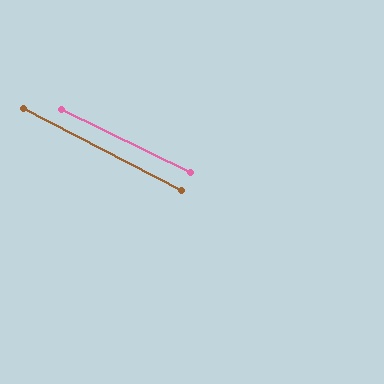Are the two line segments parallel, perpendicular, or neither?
Parallel — their directions differ by only 1.2°.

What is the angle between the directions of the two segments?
Approximately 1 degree.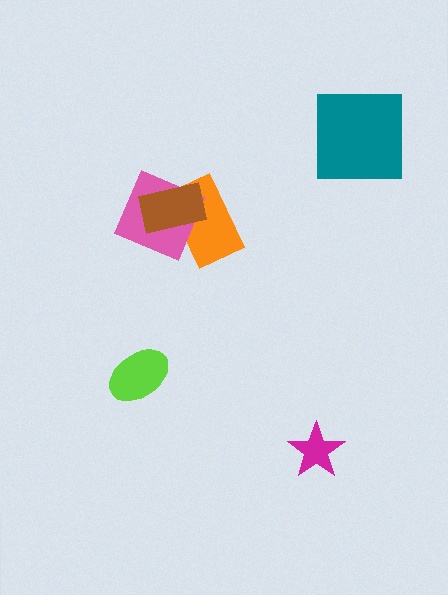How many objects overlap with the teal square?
0 objects overlap with the teal square.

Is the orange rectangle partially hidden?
Yes, it is partially covered by another shape.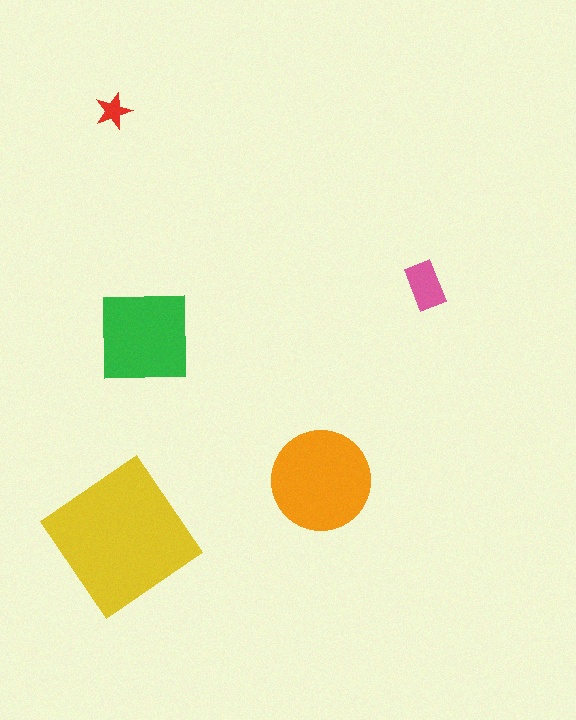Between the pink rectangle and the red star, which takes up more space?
The pink rectangle.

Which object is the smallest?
The red star.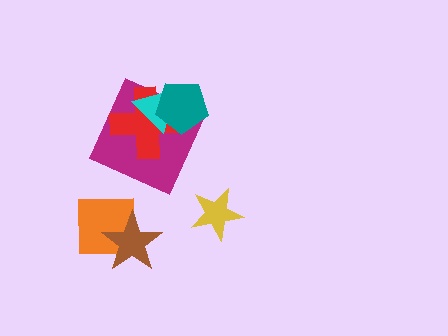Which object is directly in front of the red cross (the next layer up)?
The cyan triangle is directly in front of the red cross.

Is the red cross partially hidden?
Yes, it is partially covered by another shape.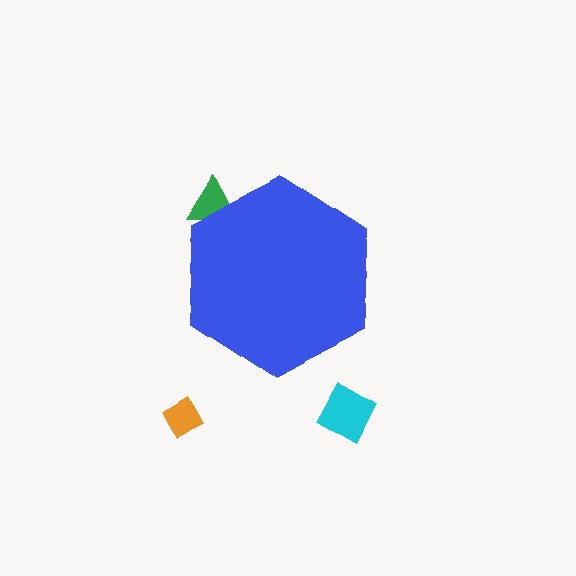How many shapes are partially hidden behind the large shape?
1 shape is partially hidden.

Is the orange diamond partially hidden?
No, the orange diamond is fully visible.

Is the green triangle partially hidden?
Yes, the green triangle is partially hidden behind the blue hexagon.